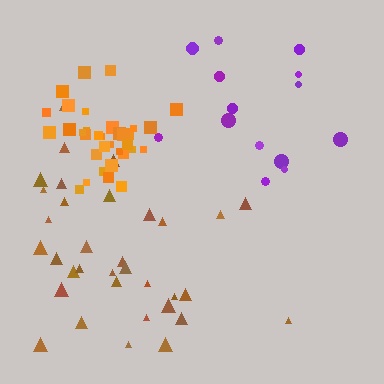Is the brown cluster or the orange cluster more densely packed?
Orange.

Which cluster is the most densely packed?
Orange.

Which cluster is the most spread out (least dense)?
Purple.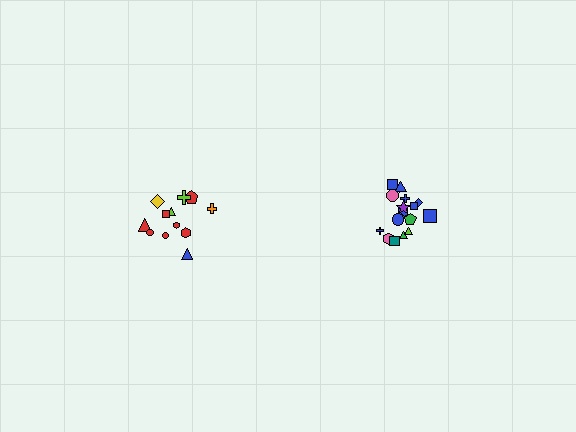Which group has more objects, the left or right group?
The right group.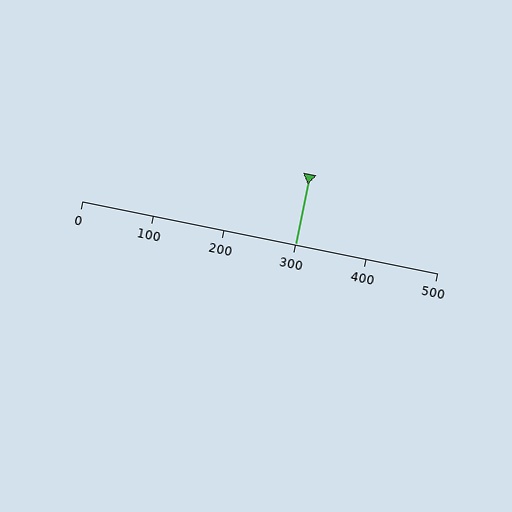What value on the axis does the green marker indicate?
The marker indicates approximately 300.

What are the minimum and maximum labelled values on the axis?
The axis runs from 0 to 500.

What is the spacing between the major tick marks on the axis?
The major ticks are spaced 100 apart.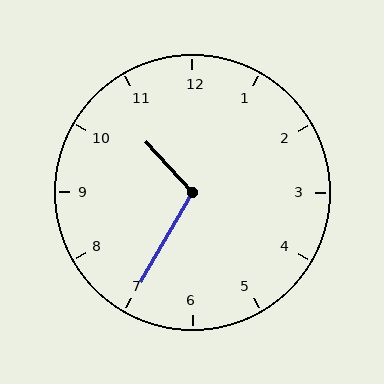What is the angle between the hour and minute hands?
Approximately 108 degrees.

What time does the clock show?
10:35.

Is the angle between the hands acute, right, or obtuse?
It is obtuse.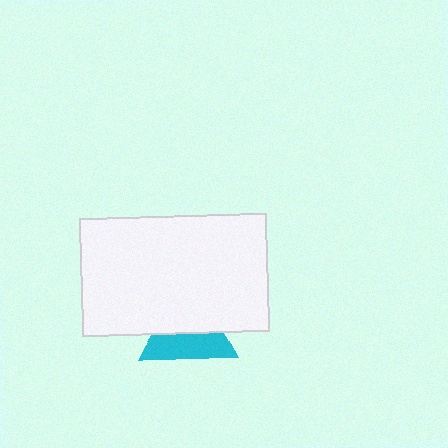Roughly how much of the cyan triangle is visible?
About half of it is visible (roughly 47%).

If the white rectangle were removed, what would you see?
You would see the complete cyan triangle.